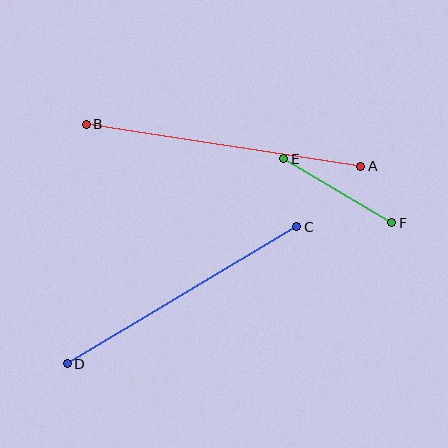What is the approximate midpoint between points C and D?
The midpoint is at approximately (182, 295) pixels.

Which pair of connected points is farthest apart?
Points A and B are farthest apart.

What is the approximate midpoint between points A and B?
The midpoint is at approximately (223, 145) pixels.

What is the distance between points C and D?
The distance is approximately 267 pixels.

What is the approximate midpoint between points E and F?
The midpoint is at approximately (338, 191) pixels.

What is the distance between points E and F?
The distance is approximately 126 pixels.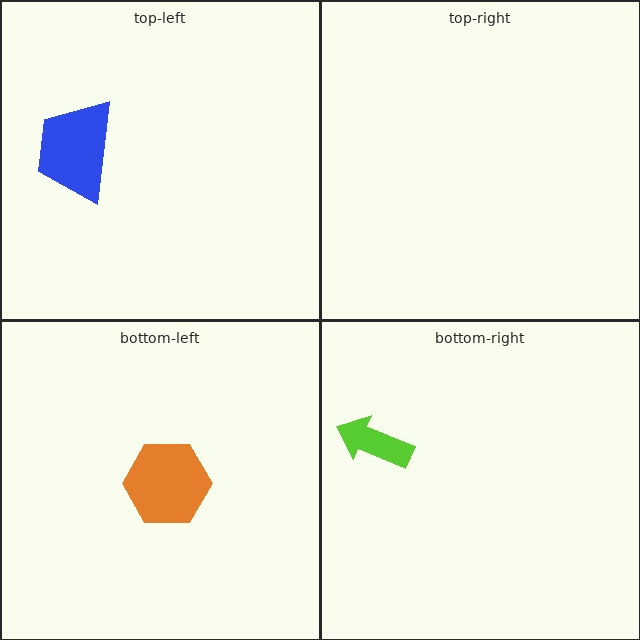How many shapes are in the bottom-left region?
1.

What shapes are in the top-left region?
The blue trapezoid.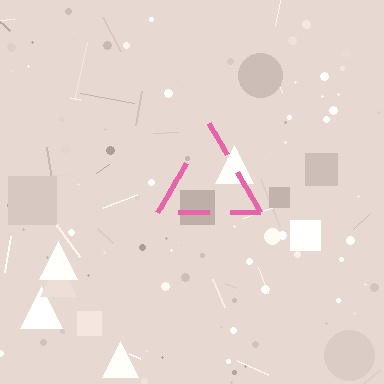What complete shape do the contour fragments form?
The contour fragments form a triangle.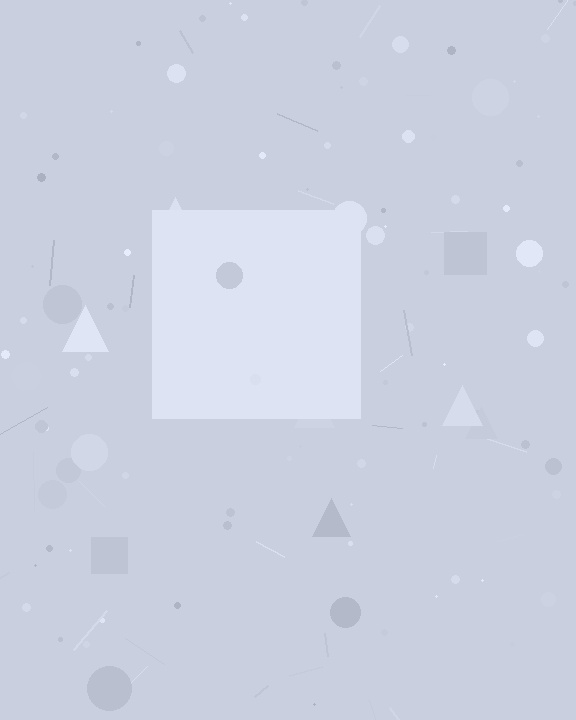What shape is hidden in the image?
A square is hidden in the image.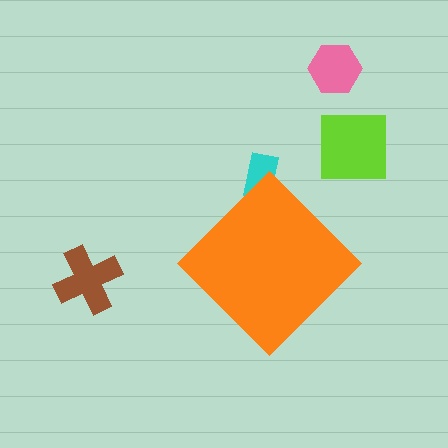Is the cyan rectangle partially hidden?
Yes, the cyan rectangle is partially hidden behind the orange diamond.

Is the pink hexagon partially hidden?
No, the pink hexagon is fully visible.